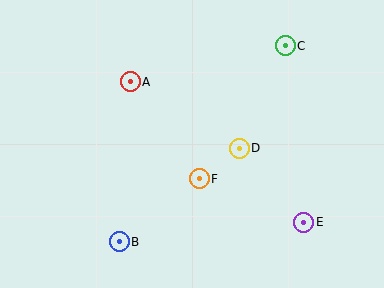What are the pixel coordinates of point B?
Point B is at (119, 242).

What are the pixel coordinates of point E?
Point E is at (304, 222).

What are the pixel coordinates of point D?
Point D is at (239, 148).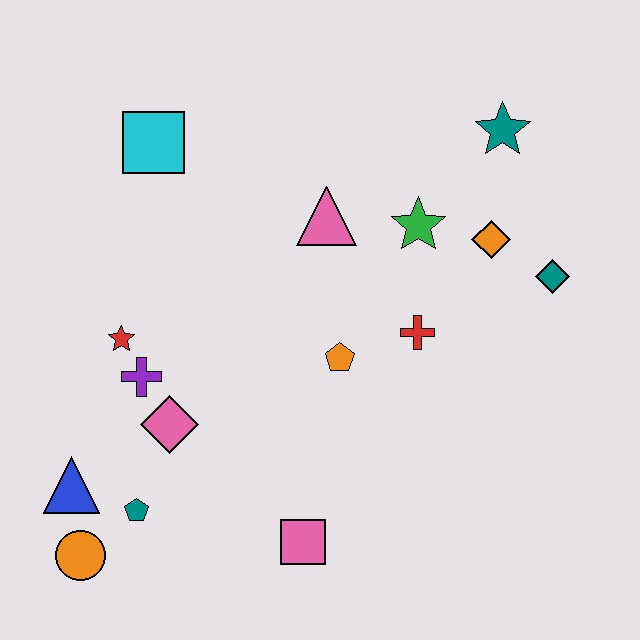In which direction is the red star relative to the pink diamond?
The red star is above the pink diamond.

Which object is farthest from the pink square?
The teal star is farthest from the pink square.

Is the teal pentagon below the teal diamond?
Yes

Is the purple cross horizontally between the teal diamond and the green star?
No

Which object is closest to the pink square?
The teal pentagon is closest to the pink square.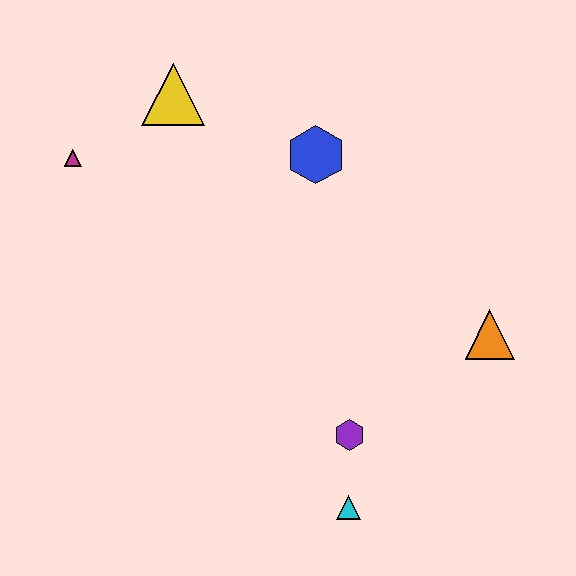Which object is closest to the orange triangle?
The purple hexagon is closest to the orange triangle.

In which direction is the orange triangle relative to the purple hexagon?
The orange triangle is to the right of the purple hexagon.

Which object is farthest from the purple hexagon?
The magenta triangle is farthest from the purple hexagon.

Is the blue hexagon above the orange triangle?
Yes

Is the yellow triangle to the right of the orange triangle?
No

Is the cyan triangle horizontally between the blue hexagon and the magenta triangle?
No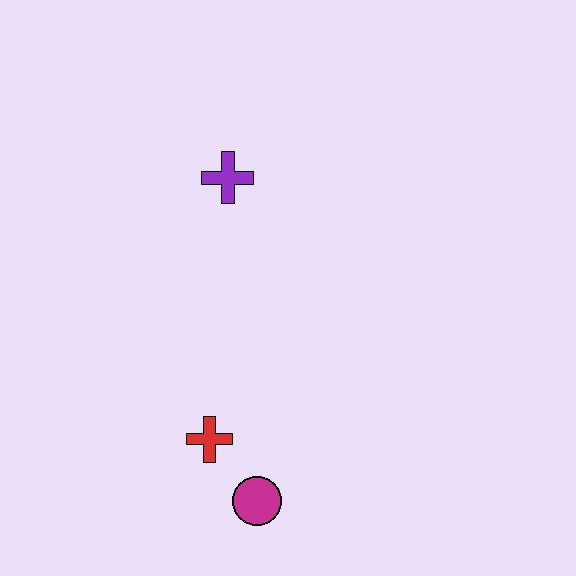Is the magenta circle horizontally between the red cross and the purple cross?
No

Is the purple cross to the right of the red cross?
Yes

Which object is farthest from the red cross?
The purple cross is farthest from the red cross.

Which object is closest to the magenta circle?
The red cross is closest to the magenta circle.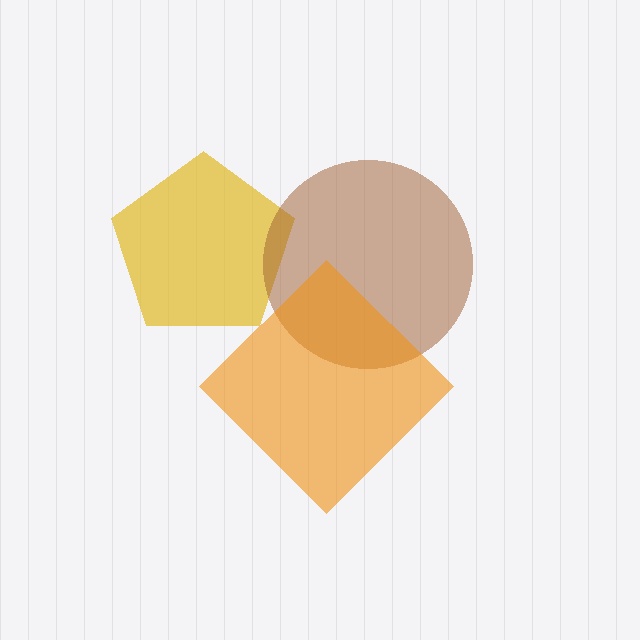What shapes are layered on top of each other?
The layered shapes are: a yellow pentagon, a brown circle, an orange diamond.